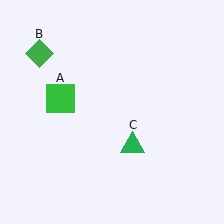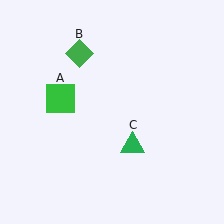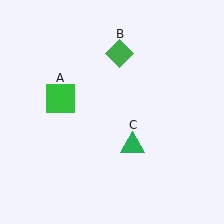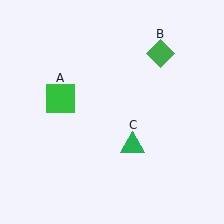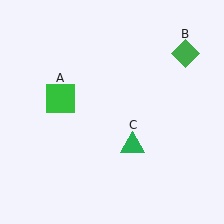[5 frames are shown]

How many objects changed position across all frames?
1 object changed position: green diamond (object B).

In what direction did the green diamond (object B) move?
The green diamond (object B) moved right.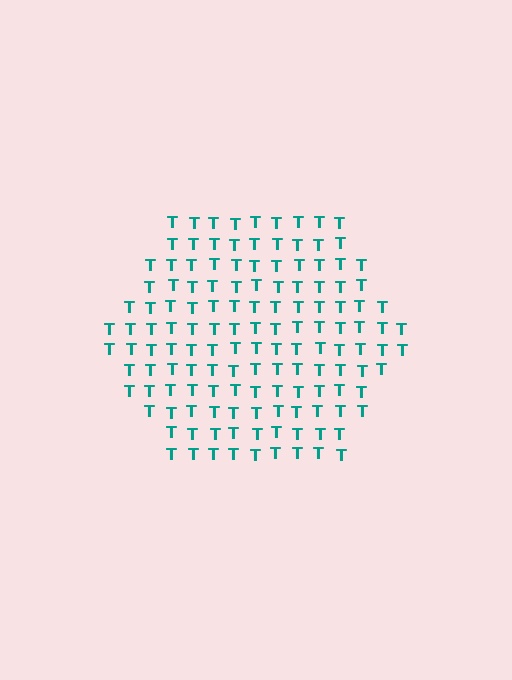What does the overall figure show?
The overall figure shows a hexagon.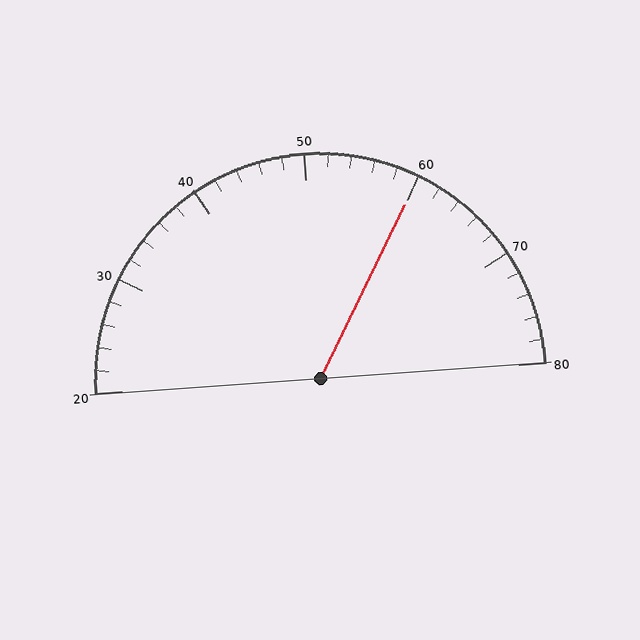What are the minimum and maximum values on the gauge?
The gauge ranges from 20 to 80.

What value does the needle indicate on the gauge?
The needle indicates approximately 60.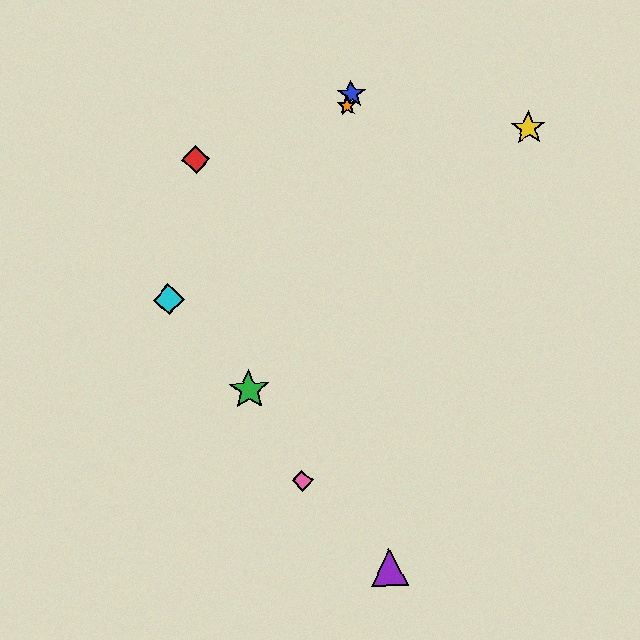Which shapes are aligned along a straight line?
The blue star, the green star, the orange star are aligned along a straight line.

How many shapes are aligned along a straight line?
3 shapes (the blue star, the green star, the orange star) are aligned along a straight line.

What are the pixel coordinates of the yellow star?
The yellow star is at (528, 128).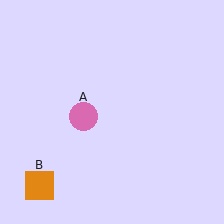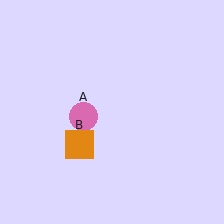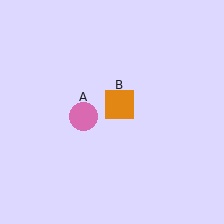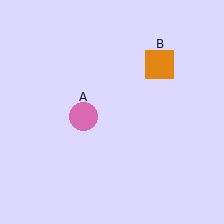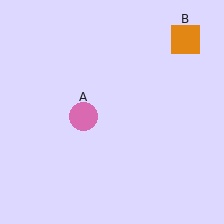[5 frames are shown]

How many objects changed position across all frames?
1 object changed position: orange square (object B).